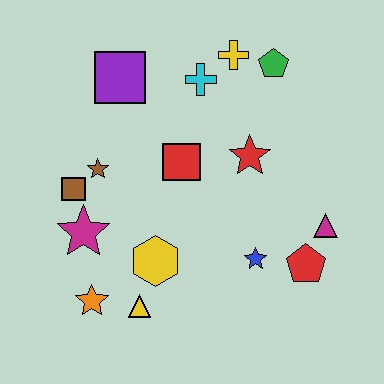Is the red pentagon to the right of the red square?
Yes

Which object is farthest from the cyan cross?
The orange star is farthest from the cyan cross.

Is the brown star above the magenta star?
Yes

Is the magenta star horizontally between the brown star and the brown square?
Yes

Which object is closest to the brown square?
The brown star is closest to the brown square.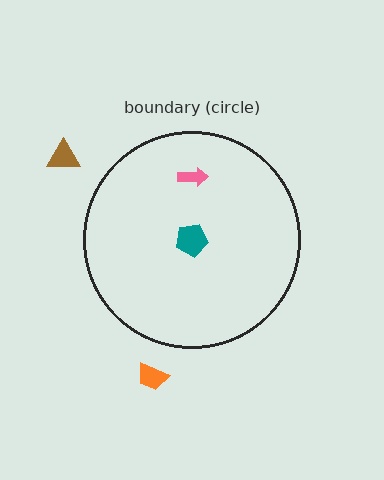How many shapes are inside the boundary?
2 inside, 2 outside.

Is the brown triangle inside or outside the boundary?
Outside.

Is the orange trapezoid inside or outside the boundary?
Outside.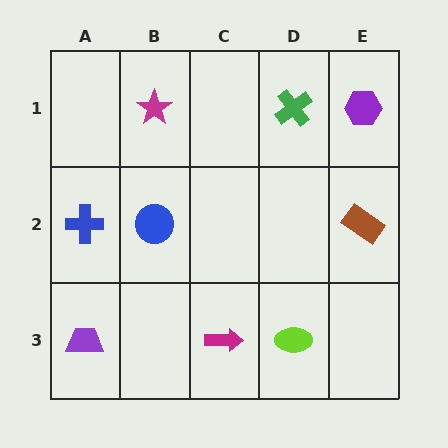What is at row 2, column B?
A blue circle.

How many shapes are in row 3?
3 shapes.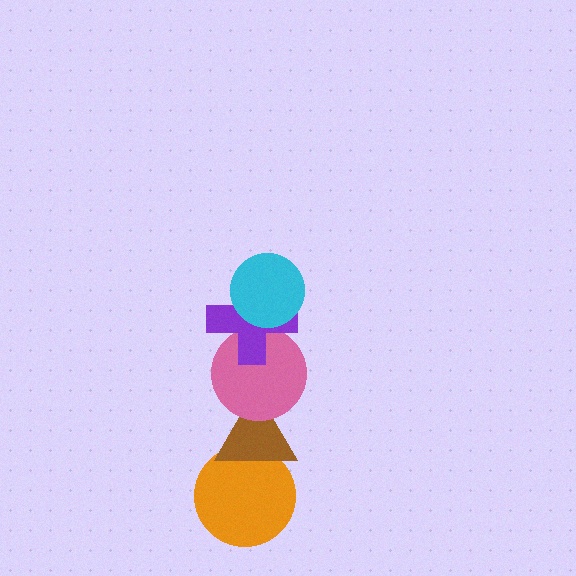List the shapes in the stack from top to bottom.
From top to bottom: the cyan circle, the purple cross, the pink circle, the brown triangle, the orange circle.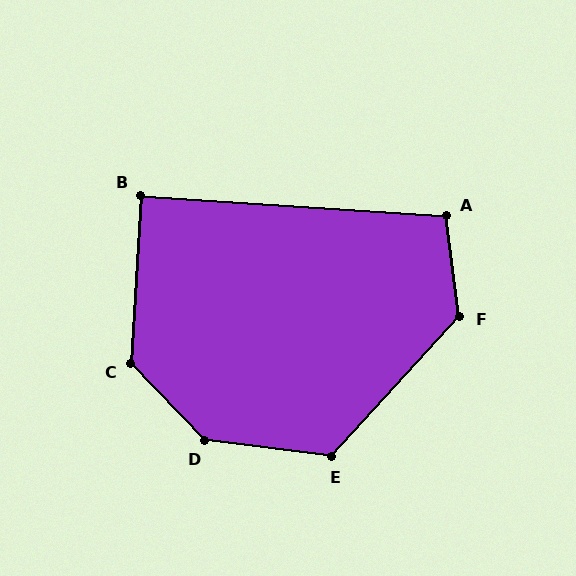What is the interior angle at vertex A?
Approximately 101 degrees (obtuse).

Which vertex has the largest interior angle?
D, at approximately 141 degrees.